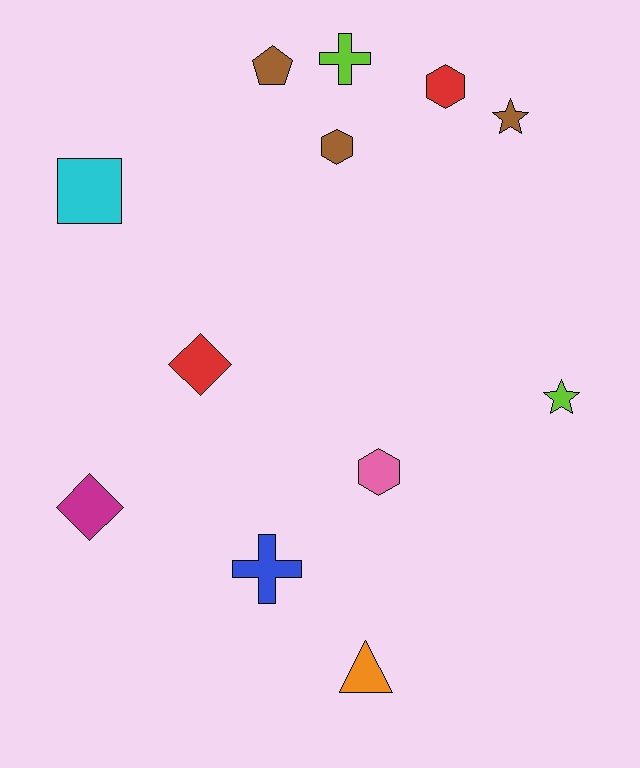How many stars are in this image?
There are 2 stars.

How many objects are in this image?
There are 12 objects.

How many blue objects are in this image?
There is 1 blue object.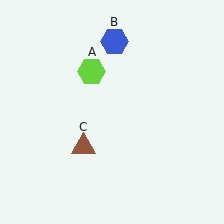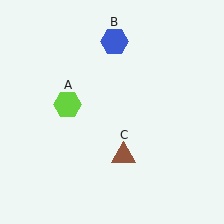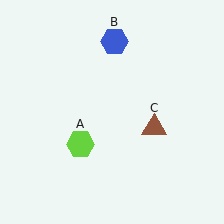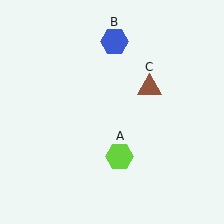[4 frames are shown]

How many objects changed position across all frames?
2 objects changed position: lime hexagon (object A), brown triangle (object C).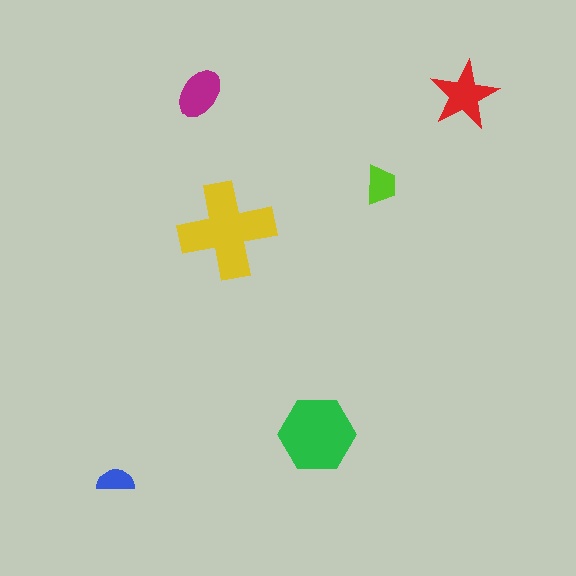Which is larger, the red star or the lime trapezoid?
The red star.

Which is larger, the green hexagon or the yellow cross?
The yellow cross.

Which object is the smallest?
The blue semicircle.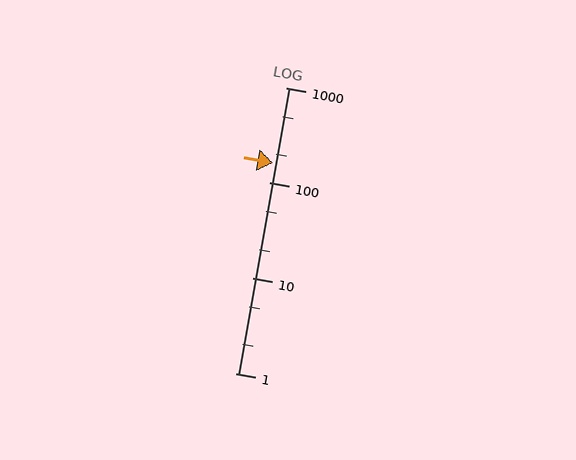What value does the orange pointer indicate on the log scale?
The pointer indicates approximately 160.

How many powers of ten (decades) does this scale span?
The scale spans 3 decades, from 1 to 1000.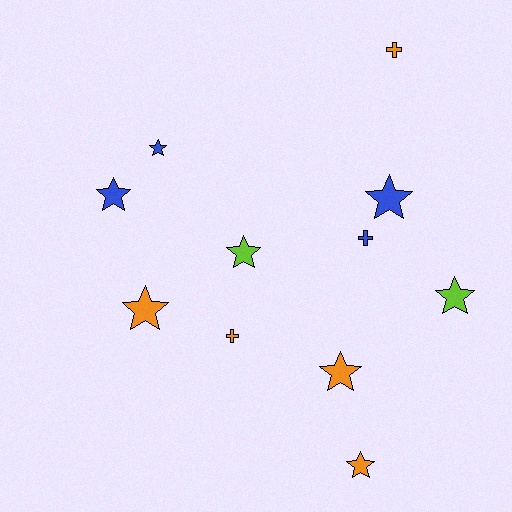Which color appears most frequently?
Orange, with 5 objects.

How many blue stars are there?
There are 3 blue stars.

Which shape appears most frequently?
Star, with 8 objects.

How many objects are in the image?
There are 11 objects.